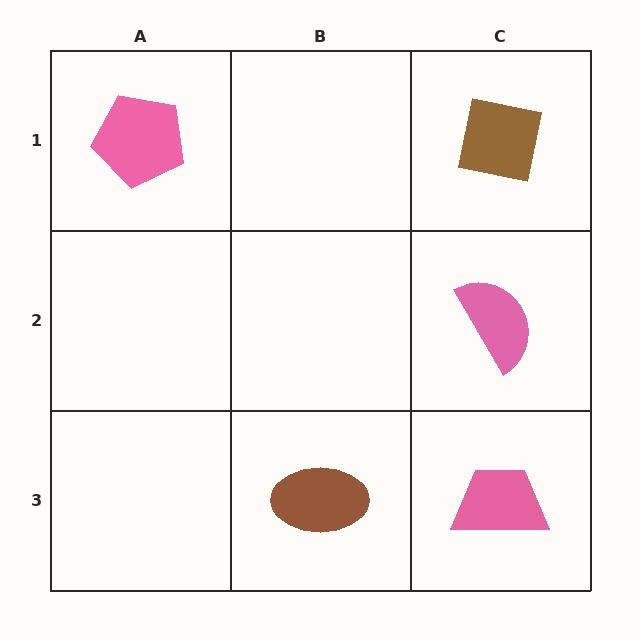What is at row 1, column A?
A pink pentagon.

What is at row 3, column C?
A pink trapezoid.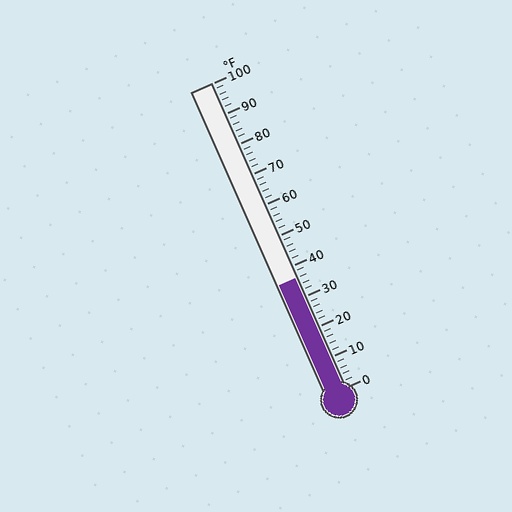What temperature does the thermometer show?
The thermometer shows approximately 36°F.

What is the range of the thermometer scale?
The thermometer scale ranges from 0°F to 100°F.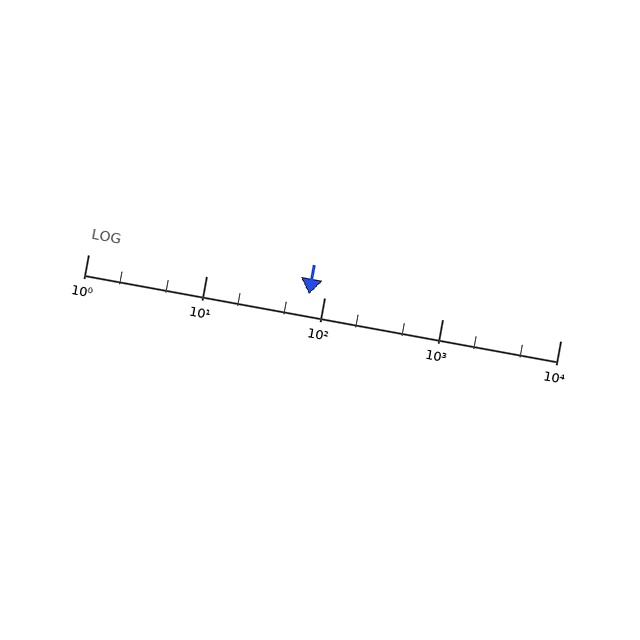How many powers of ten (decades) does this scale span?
The scale spans 4 decades, from 1 to 10000.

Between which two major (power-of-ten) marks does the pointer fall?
The pointer is between 10 and 100.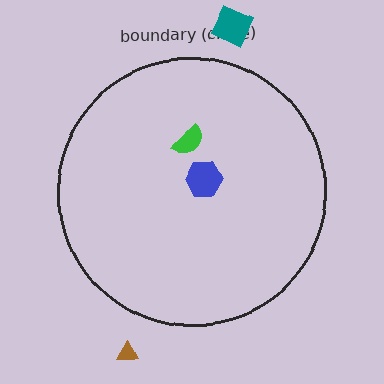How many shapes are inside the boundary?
2 inside, 2 outside.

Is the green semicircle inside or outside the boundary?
Inside.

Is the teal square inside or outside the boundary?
Outside.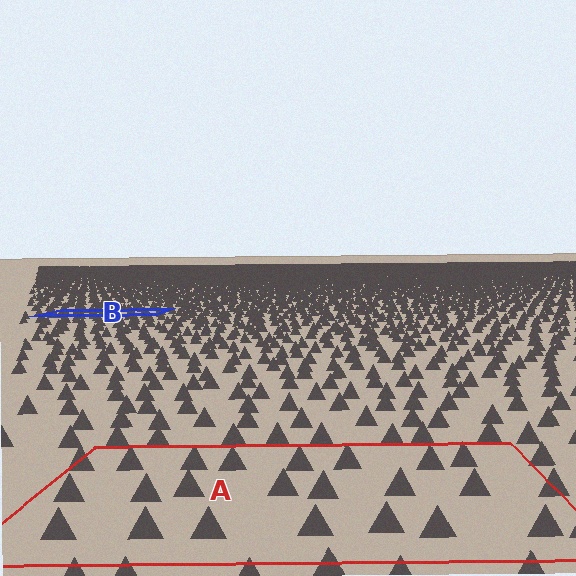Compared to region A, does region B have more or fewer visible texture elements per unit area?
Region B has more texture elements per unit area — they are packed more densely because it is farther away.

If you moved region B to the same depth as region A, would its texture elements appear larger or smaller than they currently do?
They would appear larger. At a closer depth, the same texture elements are projected at a bigger on-screen size.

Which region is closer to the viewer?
Region A is closer. The texture elements there are larger and more spread out.